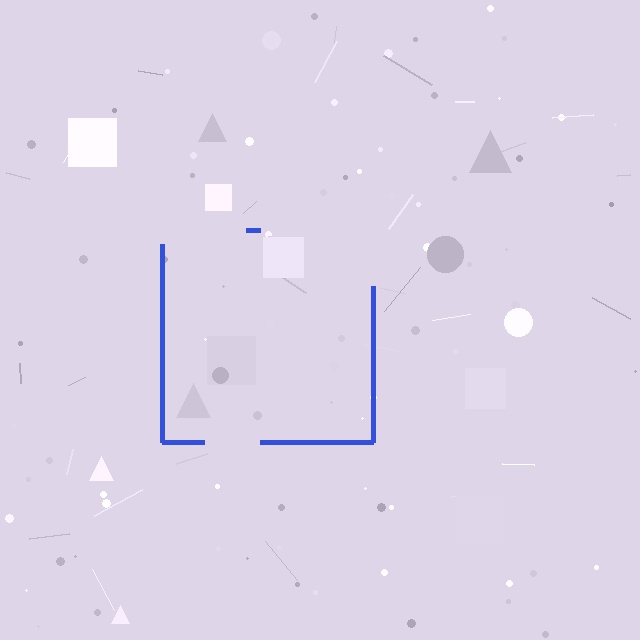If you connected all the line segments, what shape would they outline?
They would outline a square.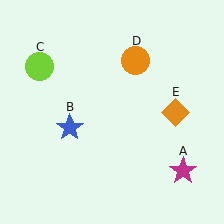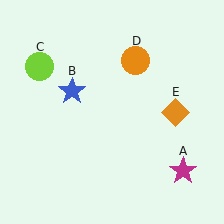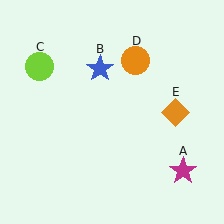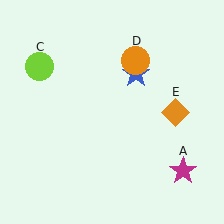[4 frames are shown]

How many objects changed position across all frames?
1 object changed position: blue star (object B).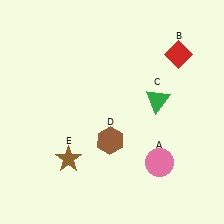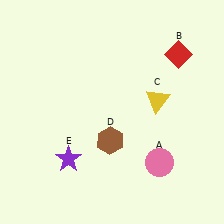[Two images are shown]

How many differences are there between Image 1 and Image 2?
There are 2 differences between the two images.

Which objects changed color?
C changed from green to yellow. E changed from brown to purple.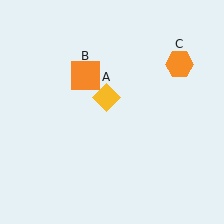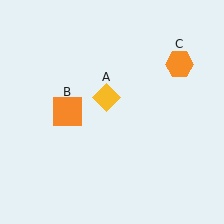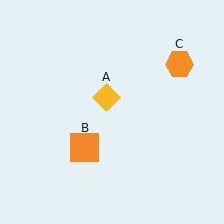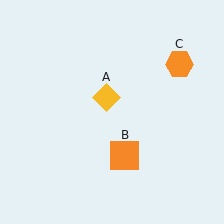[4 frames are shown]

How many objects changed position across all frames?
1 object changed position: orange square (object B).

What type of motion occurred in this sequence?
The orange square (object B) rotated counterclockwise around the center of the scene.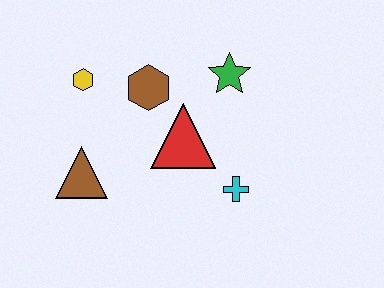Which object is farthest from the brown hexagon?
The cyan cross is farthest from the brown hexagon.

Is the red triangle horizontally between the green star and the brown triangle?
Yes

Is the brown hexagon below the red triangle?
No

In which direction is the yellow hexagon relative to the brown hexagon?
The yellow hexagon is to the left of the brown hexagon.